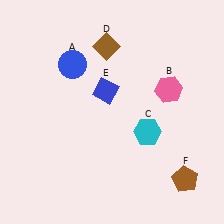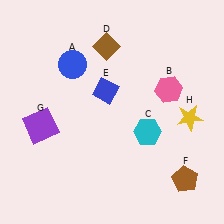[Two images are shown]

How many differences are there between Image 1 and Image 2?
There are 2 differences between the two images.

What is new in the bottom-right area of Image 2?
A yellow star (H) was added in the bottom-right area of Image 2.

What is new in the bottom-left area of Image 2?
A purple square (G) was added in the bottom-left area of Image 2.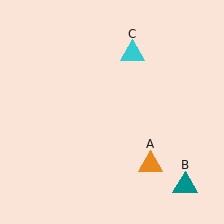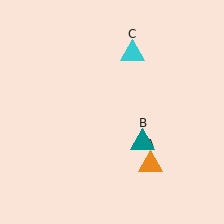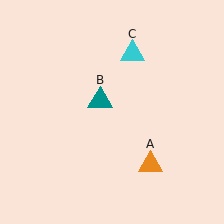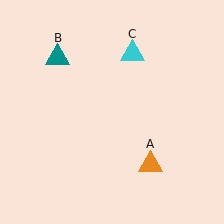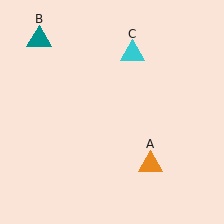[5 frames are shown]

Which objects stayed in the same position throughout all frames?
Orange triangle (object A) and cyan triangle (object C) remained stationary.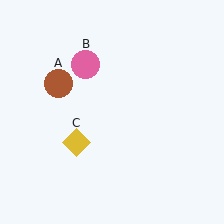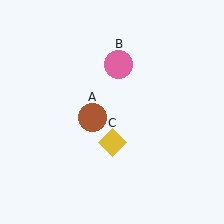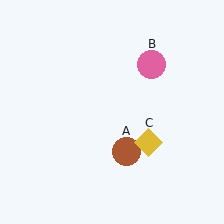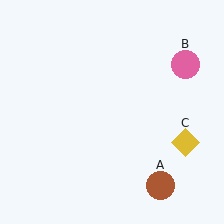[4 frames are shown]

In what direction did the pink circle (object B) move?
The pink circle (object B) moved right.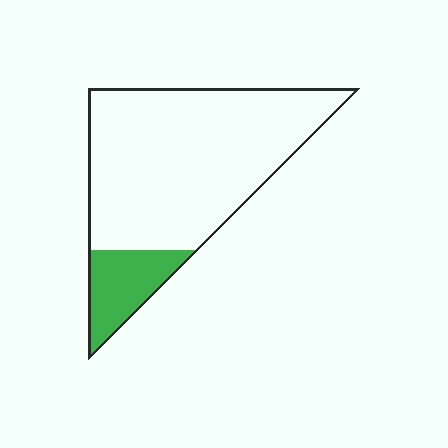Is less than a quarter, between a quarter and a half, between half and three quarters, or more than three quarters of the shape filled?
Less than a quarter.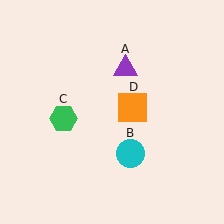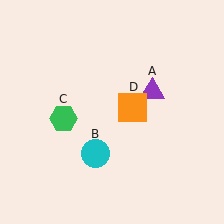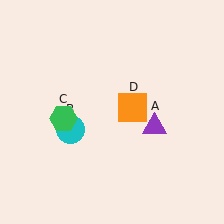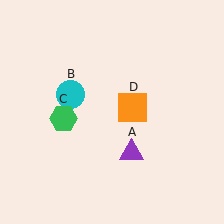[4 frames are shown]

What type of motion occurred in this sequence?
The purple triangle (object A), cyan circle (object B) rotated clockwise around the center of the scene.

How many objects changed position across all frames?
2 objects changed position: purple triangle (object A), cyan circle (object B).